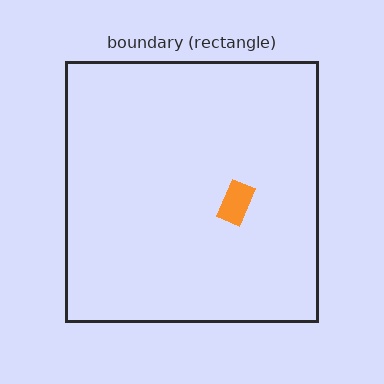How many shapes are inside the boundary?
1 inside, 0 outside.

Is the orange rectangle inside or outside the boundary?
Inside.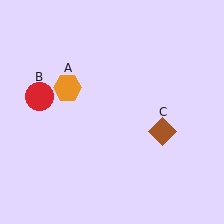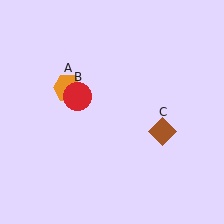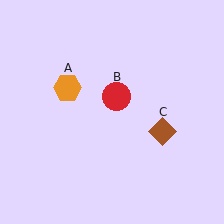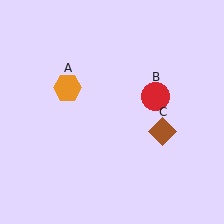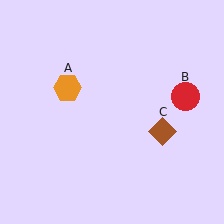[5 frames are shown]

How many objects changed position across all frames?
1 object changed position: red circle (object B).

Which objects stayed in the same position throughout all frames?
Orange hexagon (object A) and brown diamond (object C) remained stationary.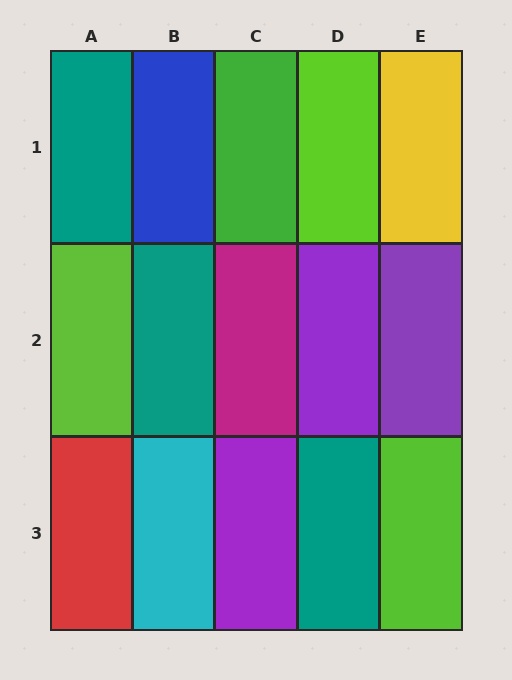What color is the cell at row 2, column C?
Magenta.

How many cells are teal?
3 cells are teal.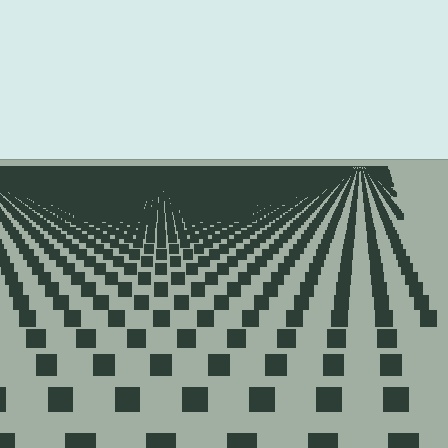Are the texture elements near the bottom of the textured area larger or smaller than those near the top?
Larger. Near the bottom, elements are closer to the viewer and appear at a bigger on-screen size.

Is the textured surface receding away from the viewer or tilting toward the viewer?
The surface is receding away from the viewer. Texture elements get smaller and denser toward the top.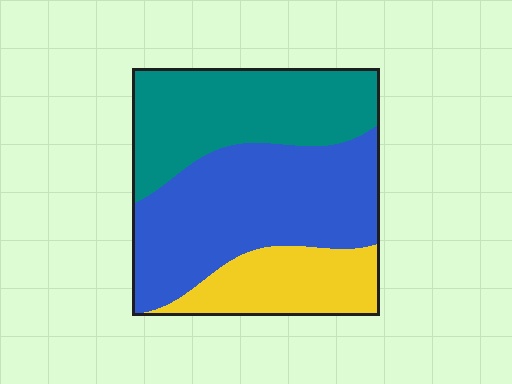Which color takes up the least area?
Yellow, at roughly 20%.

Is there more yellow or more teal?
Teal.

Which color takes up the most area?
Blue, at roughly 45%.